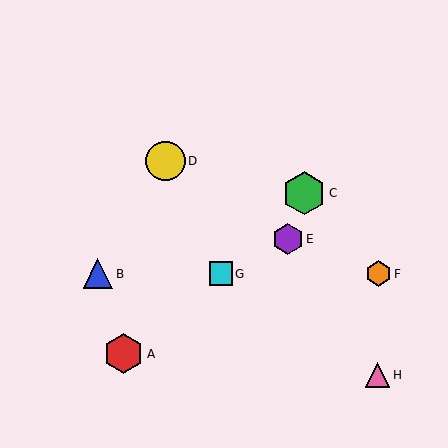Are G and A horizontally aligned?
No, G is at y≈274 and A is at y≈354.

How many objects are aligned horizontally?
3 objects (B, F, G) are aligned horizontally.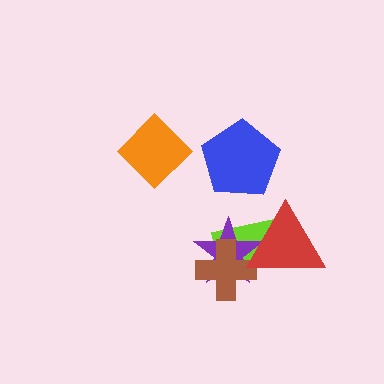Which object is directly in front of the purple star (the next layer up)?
The brown cross is directly in front of the purple star.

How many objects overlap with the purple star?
3 objects overlap with the purple star.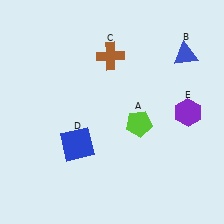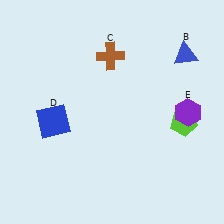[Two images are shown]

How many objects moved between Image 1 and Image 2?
2 objects moved between the two images.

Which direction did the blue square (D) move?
The blue square (D) moved left.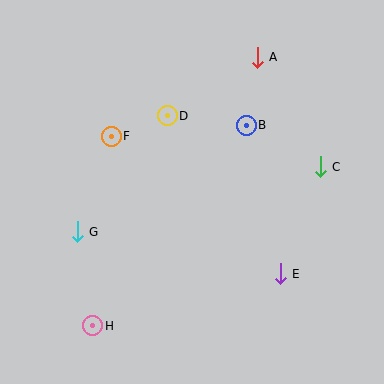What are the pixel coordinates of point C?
Point C is at (320, 167).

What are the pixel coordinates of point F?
Point F is at (111, 136).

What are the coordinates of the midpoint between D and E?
The midpoint between D and E is at (224, 195).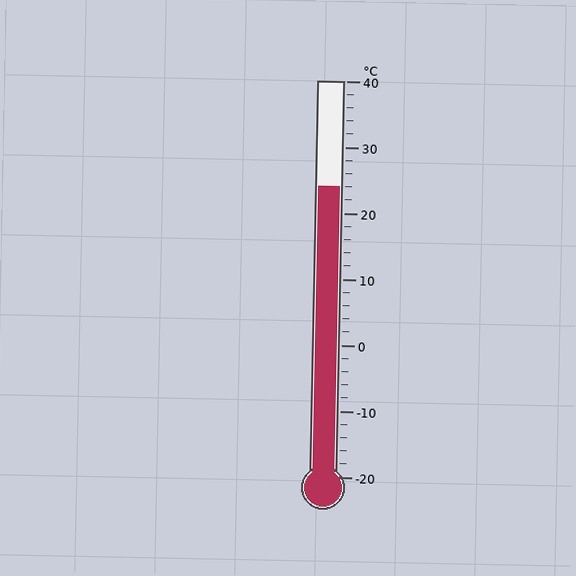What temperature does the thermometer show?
The thermometer shows approximately 24°C.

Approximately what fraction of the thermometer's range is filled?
The thermometer is filled to approximately 75% of its range.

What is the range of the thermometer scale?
The thermometer scale ranges from -20°C to 40°C.